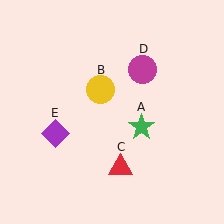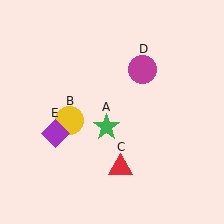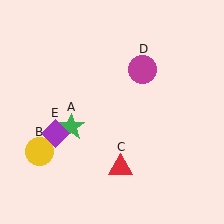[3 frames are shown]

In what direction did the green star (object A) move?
The green star (object A) moved left.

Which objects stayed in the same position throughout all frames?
Red triangle (object C) and magenta circle (object D) and purple diamond (object E) remained stationary.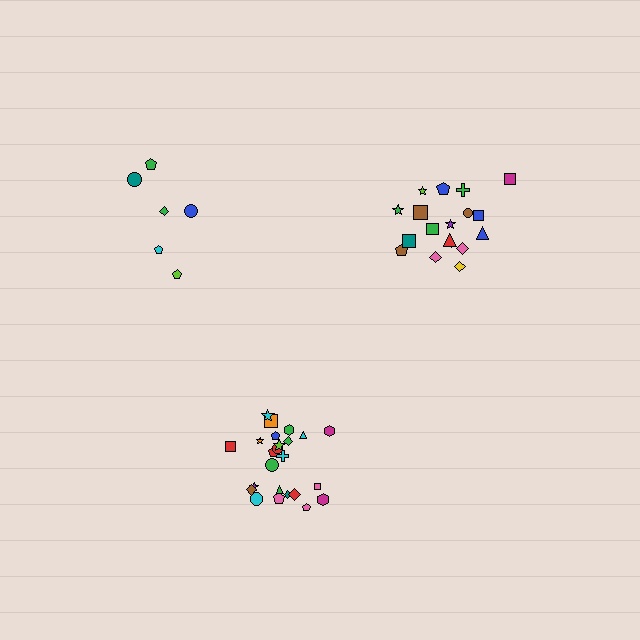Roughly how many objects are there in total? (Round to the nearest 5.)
Roughly 50 objects in total.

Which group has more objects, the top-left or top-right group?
The top-right group.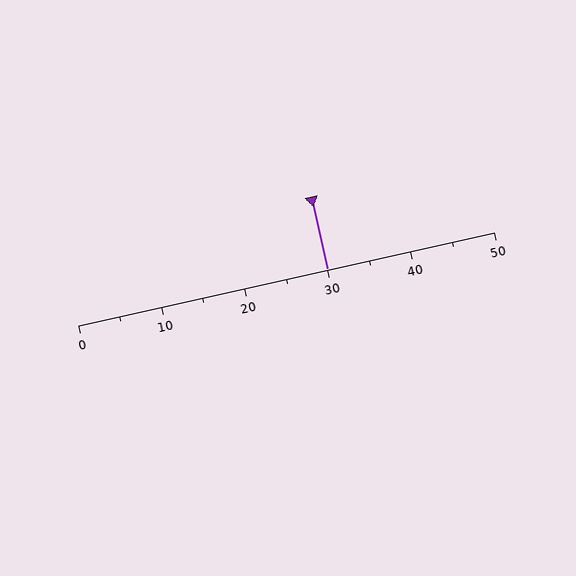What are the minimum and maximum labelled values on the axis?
The axis runs from 0 to 50.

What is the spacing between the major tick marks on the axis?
The major ticks are spaced 10 apart.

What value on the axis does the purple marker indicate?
The marker indicates approximately 30.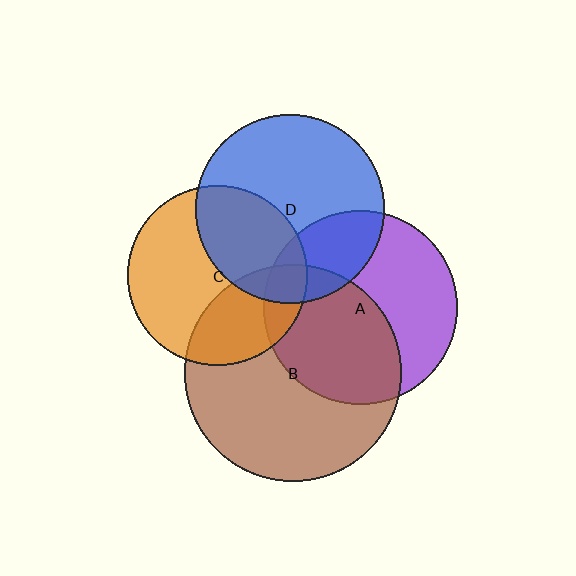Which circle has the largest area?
Circle B (brown).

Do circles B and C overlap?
Yes.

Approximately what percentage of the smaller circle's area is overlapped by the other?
Approximately 30%.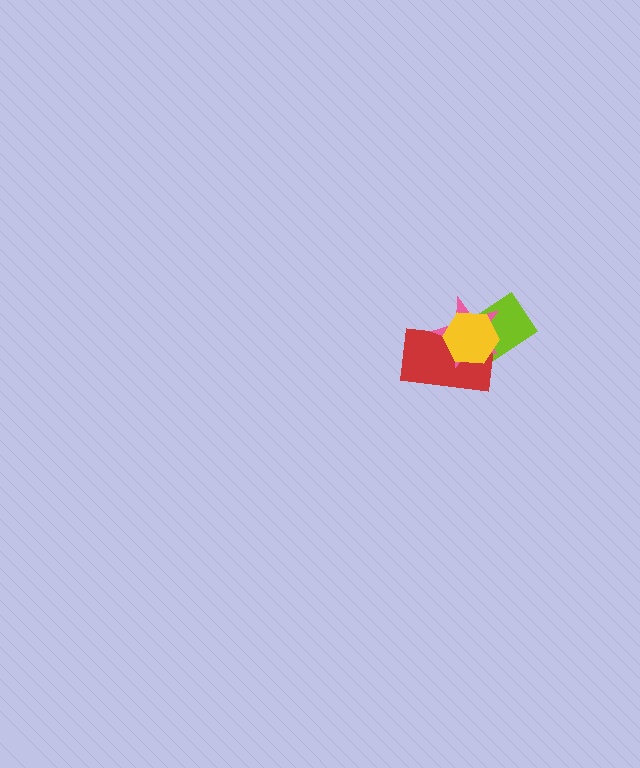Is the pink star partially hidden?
Yes, it is partially covered by another shape.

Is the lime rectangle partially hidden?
Yes, it is partially covered by another shape.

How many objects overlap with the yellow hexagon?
3 objects overlap with the yellow hexagon.